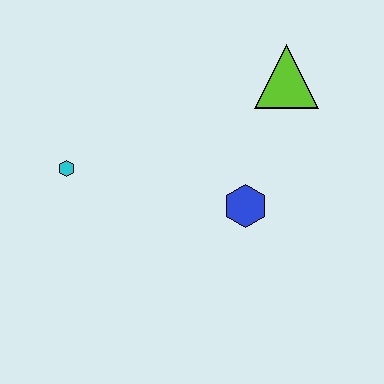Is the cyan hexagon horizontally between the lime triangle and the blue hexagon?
No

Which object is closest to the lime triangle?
The blue hexagon is closest to the lime triangle.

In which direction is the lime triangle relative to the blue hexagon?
The lime triangle is above the blue hexagon.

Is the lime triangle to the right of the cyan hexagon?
Yes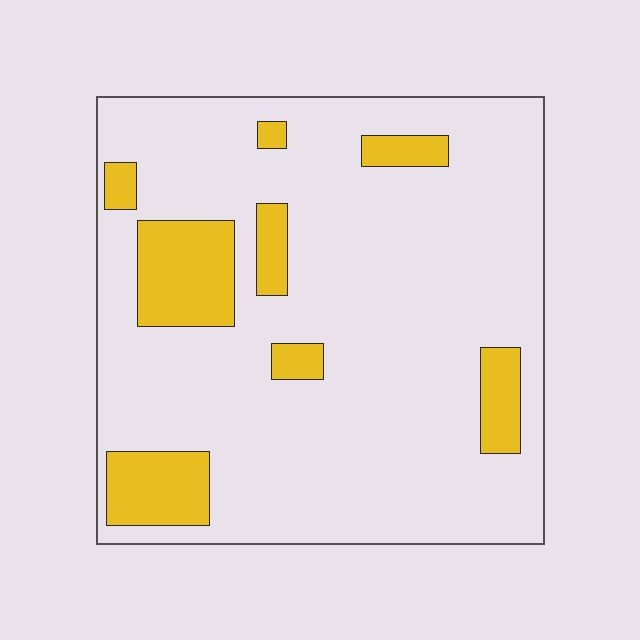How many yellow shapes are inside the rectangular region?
8.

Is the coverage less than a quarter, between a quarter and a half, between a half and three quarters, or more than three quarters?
Less than a quarter.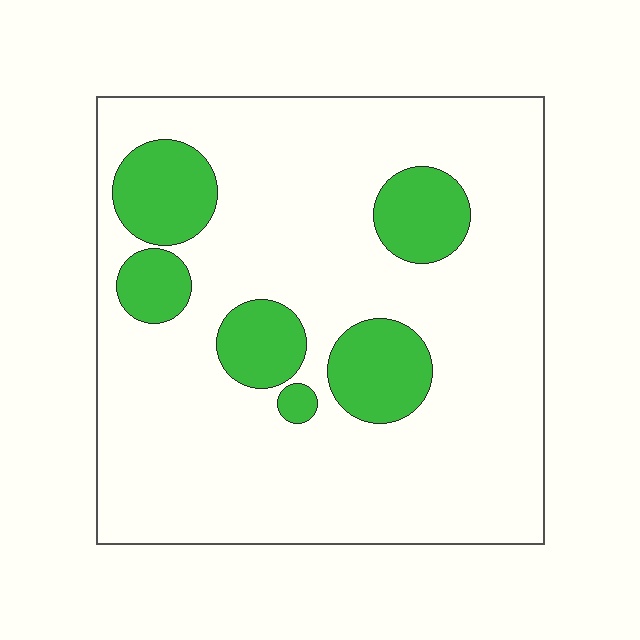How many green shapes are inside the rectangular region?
6.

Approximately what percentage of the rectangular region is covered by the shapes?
Approximately 20%.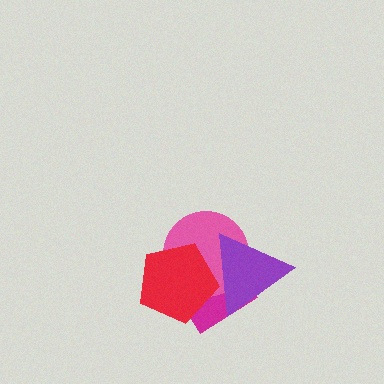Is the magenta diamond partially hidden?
Yes, it is partially covered by another shape.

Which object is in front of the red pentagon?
The purple triangle is in front of the red pentagon.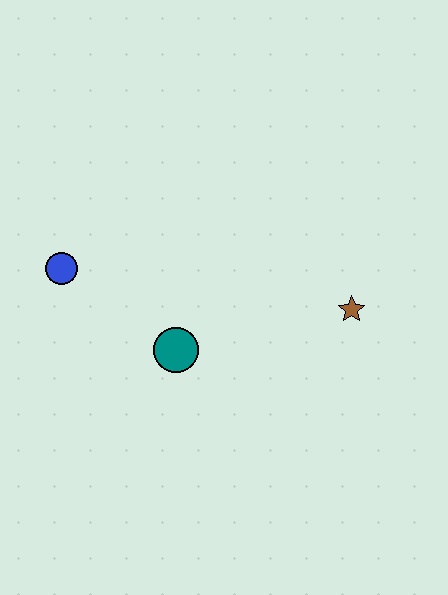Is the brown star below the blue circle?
Yes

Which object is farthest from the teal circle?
The brown star is farthest from the teal circle.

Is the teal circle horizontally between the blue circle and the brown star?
Yes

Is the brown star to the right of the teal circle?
Yes